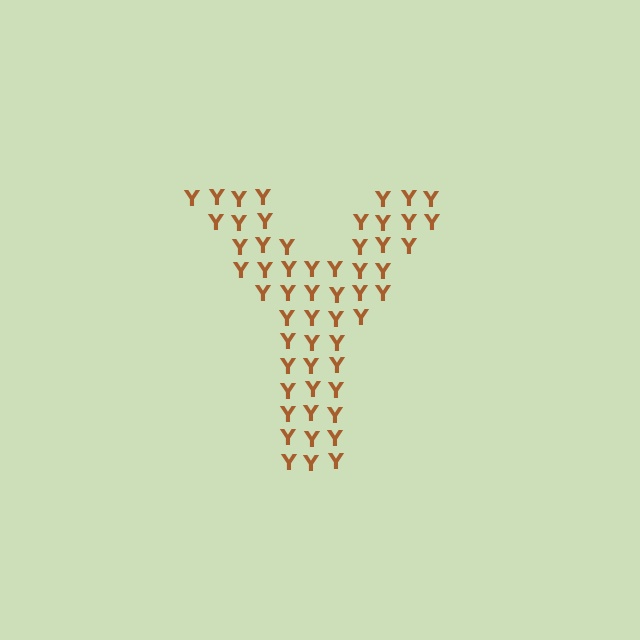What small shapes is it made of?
It is made of small letter Y's.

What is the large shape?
The large shape is the letter Y.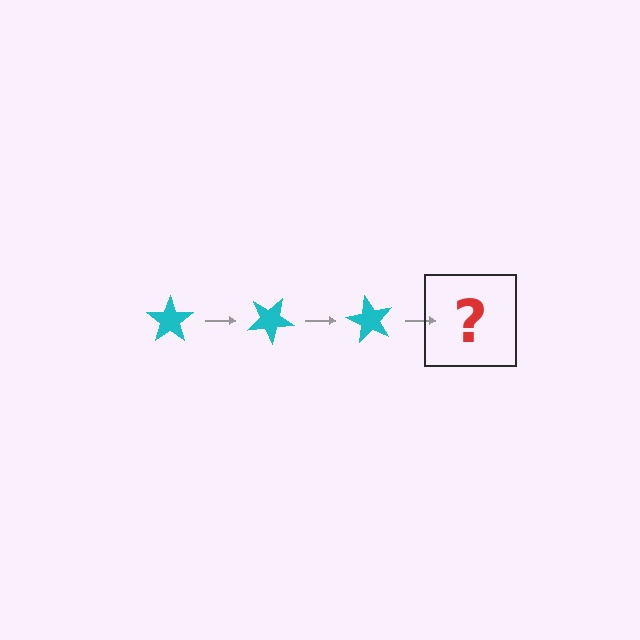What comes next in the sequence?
The next element should be a cyan star rotated 90 degrees.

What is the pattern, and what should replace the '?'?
The pattern is that the star rotates 30 degrees each step. The '?' should be a cyan star rotated 90 degrees.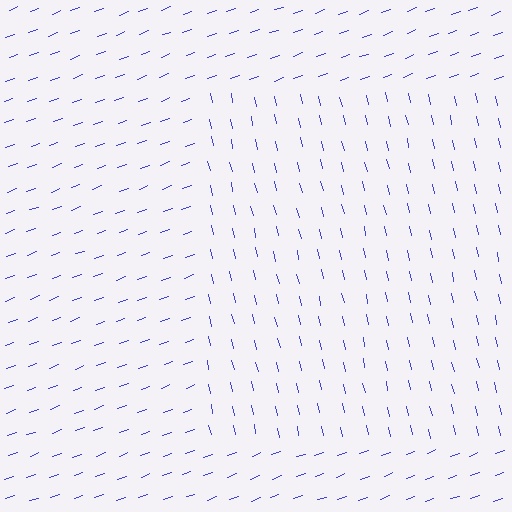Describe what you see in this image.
The image is filled with small blue line segments. A rectangle region in the image has lines oriented differently from the surrounding lines, creating a visible texture boundary.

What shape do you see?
I see a rectangle.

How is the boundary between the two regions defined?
The boundary is defined purely by a change in line orientation (approximately 83 degrees difference). All lines are the same color and thickness.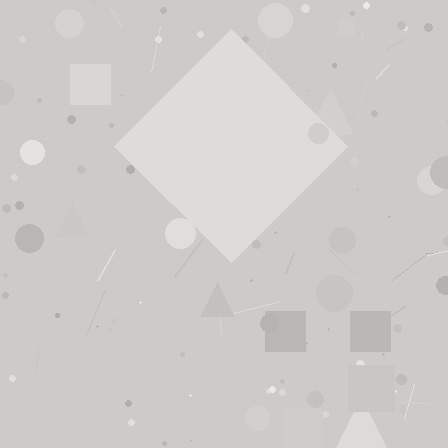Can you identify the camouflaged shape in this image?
The camouflaged shape is a diamond.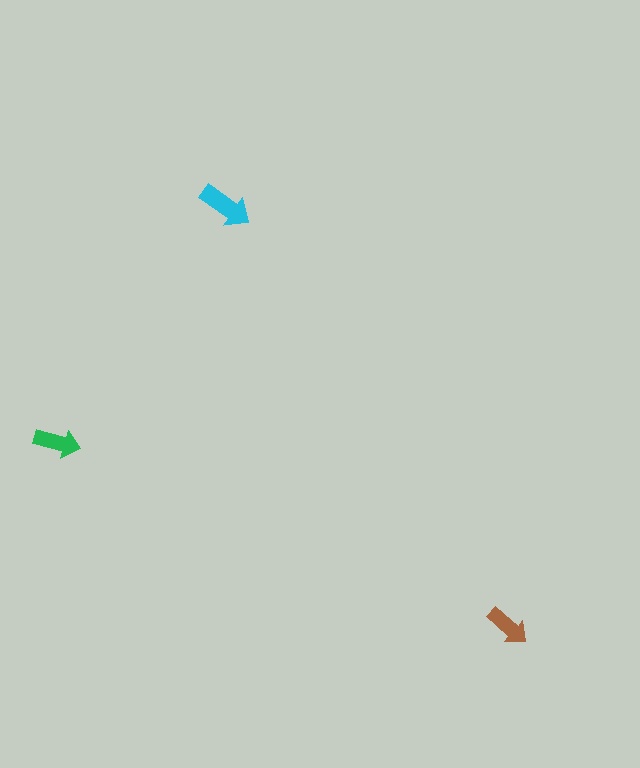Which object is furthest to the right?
The brown arrow is rightmost.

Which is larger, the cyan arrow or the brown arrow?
The cyan one.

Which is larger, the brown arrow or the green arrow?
The green one.